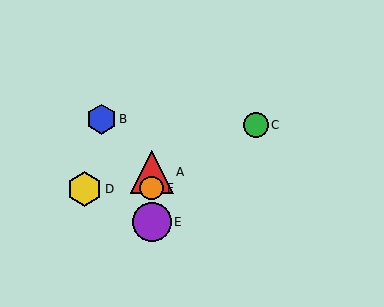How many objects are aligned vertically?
3 objects (A, E, F) are aligned vertically.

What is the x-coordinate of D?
Object D is at x≈84.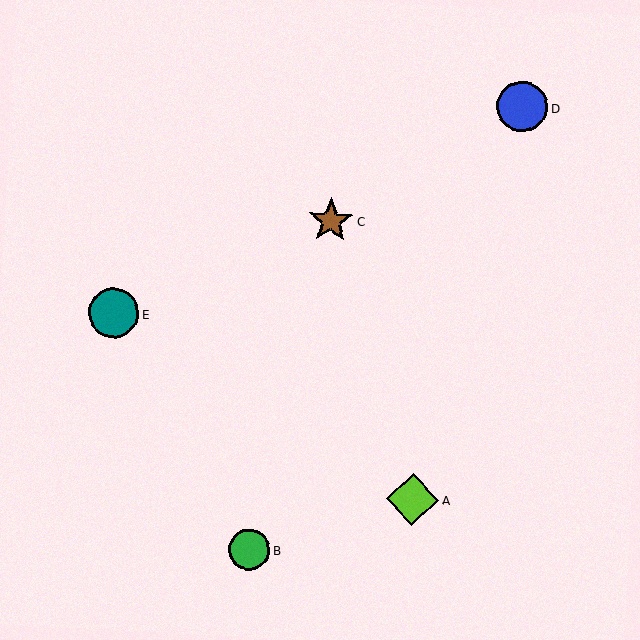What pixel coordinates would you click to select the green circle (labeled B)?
Click at (249, 550) to select the green circle B.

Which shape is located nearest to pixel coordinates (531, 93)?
The blue circle (labeled D) at (522, 107) is nearest to that location.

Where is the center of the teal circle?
The center of the teal circle is at (113, 313).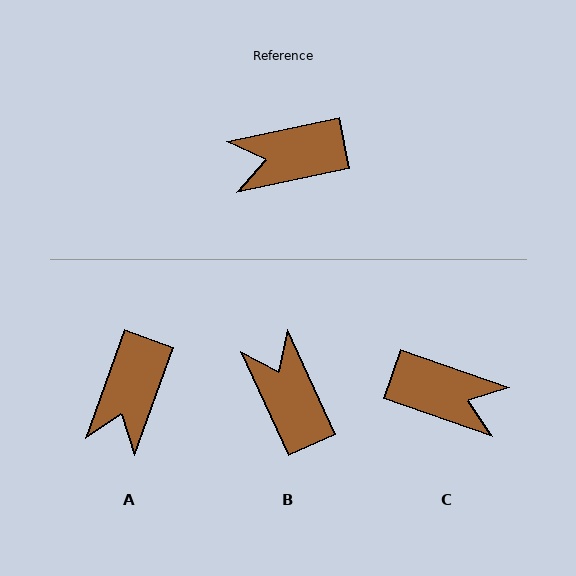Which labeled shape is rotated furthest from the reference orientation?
C, about 149 degrees away.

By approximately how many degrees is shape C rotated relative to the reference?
Approximately 149 degrees counter-clockwise.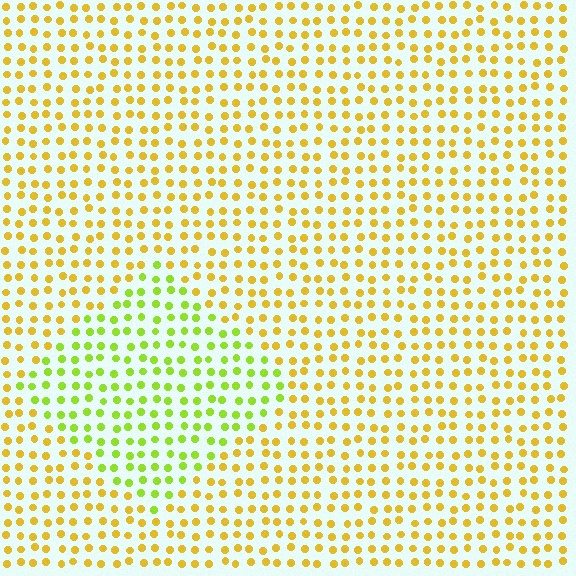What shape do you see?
I see a diamond.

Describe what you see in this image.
The image is filled with small yellow elements in a uniform arrangement. A diamond-shaped region is visible where the elements are tinted to a slightly different hue, forming a subtle color boundary.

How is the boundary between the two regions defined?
The boundary is defined purely by a slight shift in hue (about 40 degrees). Spacing, size, and orientation are identical on both sides.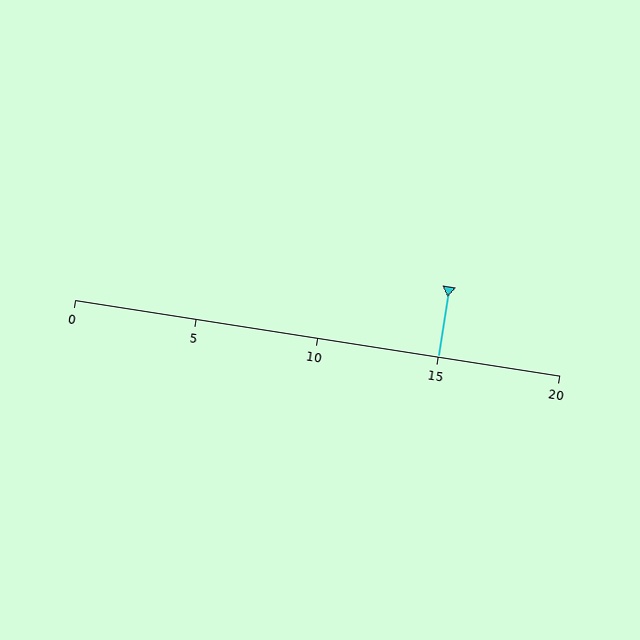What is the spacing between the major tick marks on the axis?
The major ticks are spaced 5 apart.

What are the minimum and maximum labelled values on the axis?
The axis runs from 0 to 20.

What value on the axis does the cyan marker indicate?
The marker indicates approximately 15.